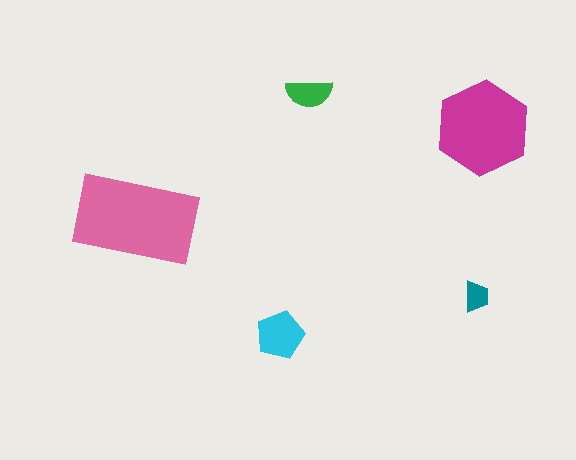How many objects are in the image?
There are 5 objects in the image.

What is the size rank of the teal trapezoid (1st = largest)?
5th.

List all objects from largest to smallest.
The pink rectangle, the magenta hexagon, the cyan pentagon, the green semicircle, the teal trapezoid.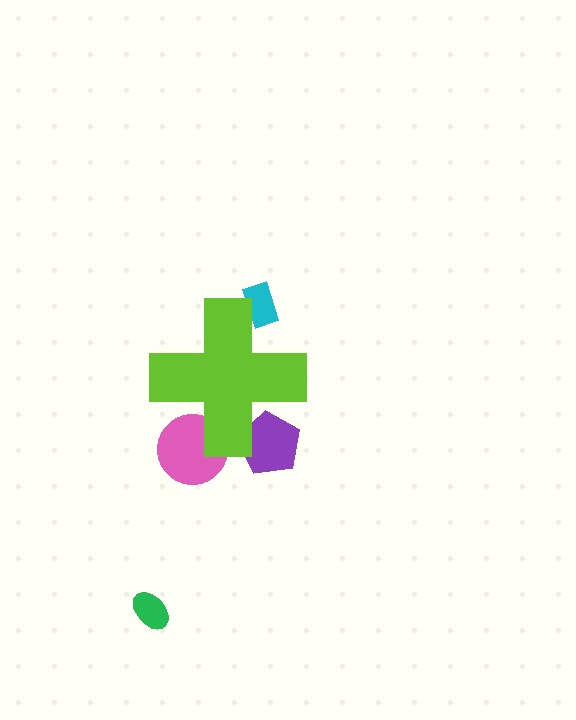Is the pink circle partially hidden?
Yes, the pink circle is partially hidden behind the lime cross.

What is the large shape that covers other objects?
A lime cross.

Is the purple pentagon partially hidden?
Yes, the purple pentagon is partially hidden behind the lime cross.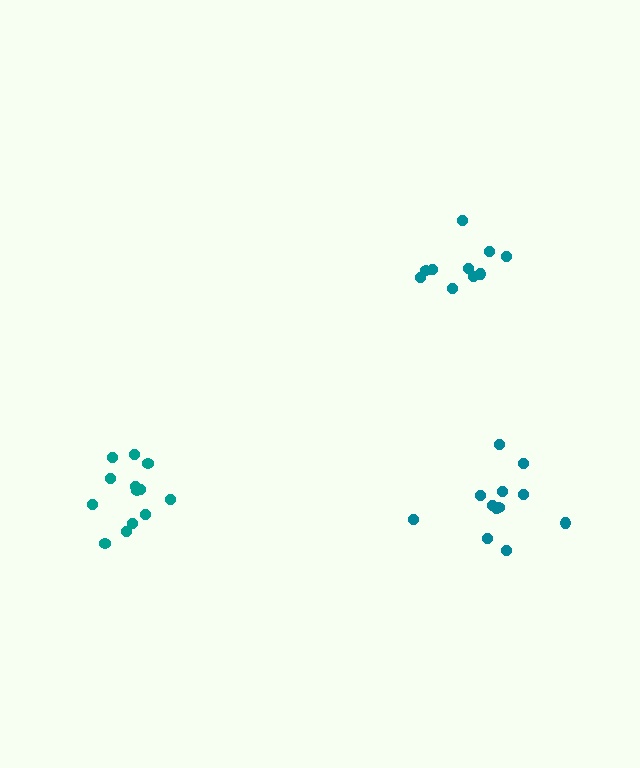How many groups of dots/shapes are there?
There are 3 groups.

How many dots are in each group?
Group 1: 12 dots, Group 2: 13 dots, Group 3: 10 dots (35 total).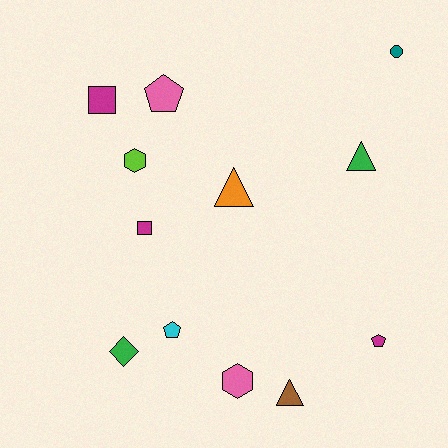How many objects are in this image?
There are 12 objects.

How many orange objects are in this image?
There is 1 orange object.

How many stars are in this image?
There are no stars.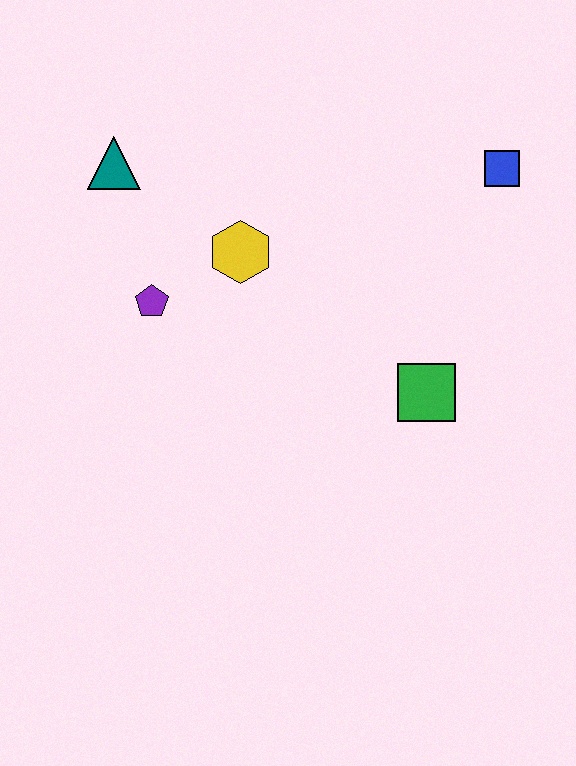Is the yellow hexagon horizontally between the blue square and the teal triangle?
Yes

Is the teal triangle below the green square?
No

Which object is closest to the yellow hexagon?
The purple pentagon is closest to the yellow hexagon.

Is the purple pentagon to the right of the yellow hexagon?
No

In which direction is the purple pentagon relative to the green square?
The purple pentagon is to the left of the green square.